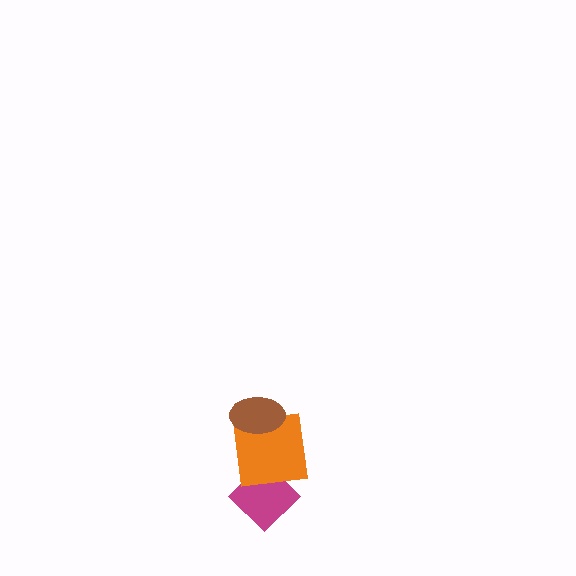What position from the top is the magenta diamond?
The magenta diamond is 3rd from the top.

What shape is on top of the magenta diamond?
The orange square is on top of the magenta diamond.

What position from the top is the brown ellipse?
The brown ellipse is 1st from the top.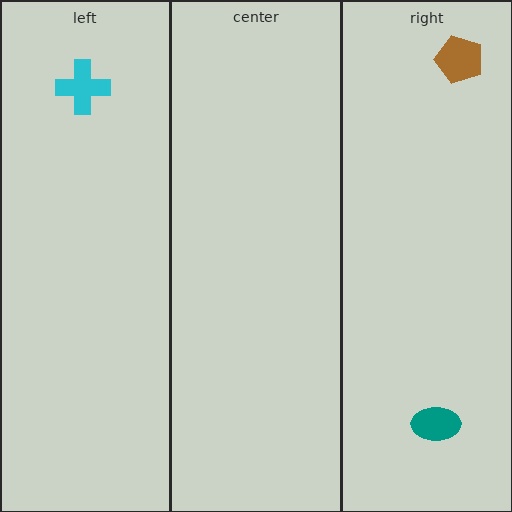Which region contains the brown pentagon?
The right region.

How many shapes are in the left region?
1.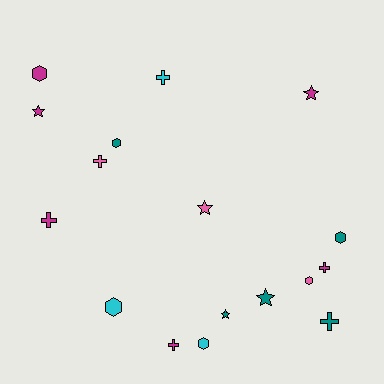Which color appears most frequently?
Magenta, with 6 objects.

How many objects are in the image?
There are 17 objects.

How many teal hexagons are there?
There are 2 teal hexagons.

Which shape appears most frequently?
Cross, with 6 objects.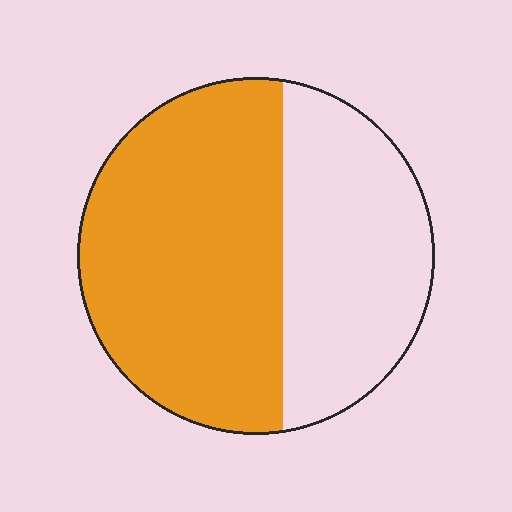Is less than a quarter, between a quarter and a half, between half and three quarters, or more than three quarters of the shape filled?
Between half and three quarters.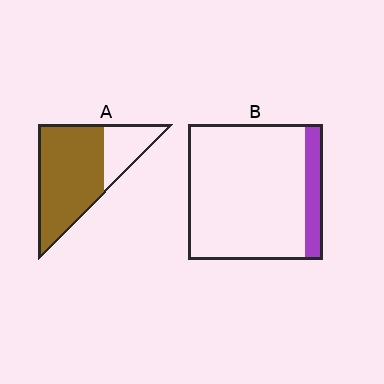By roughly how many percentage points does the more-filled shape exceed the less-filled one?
By roughly 60 percentage points (A over B).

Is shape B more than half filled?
No.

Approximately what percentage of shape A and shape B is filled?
A is approximately 75% and B is approximately 15%.